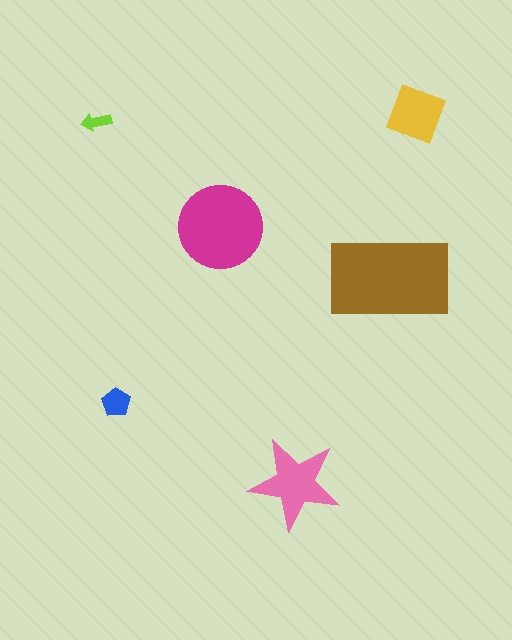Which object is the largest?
The brown rectangle.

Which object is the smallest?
The lime arrow.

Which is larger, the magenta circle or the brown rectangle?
The brown rectangle.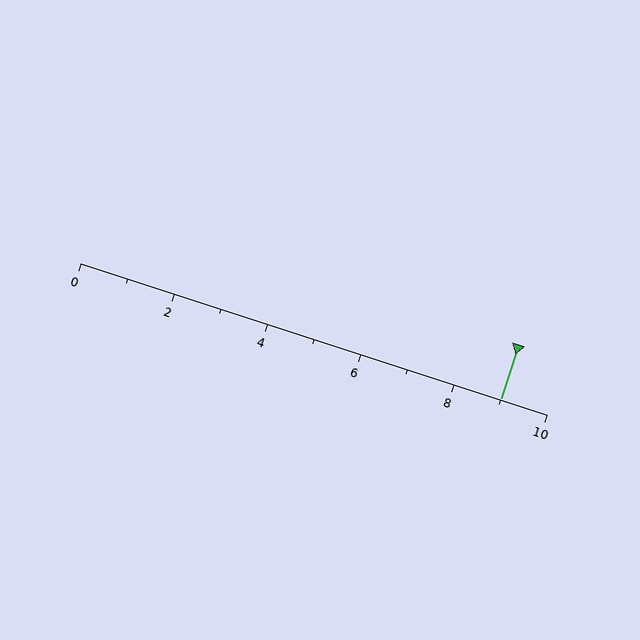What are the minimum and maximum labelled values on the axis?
The axis runs from 0 to 10.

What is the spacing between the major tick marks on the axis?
The major ticks are spaced 2 apart.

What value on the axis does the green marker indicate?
The marker indicates approximately 9.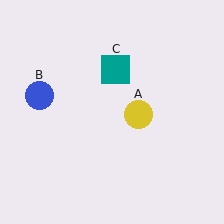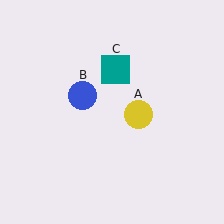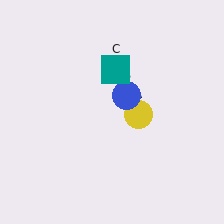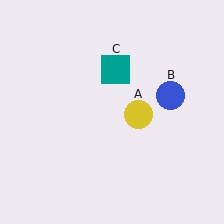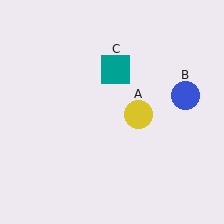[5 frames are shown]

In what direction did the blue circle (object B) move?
The blue circle (object B) moved right.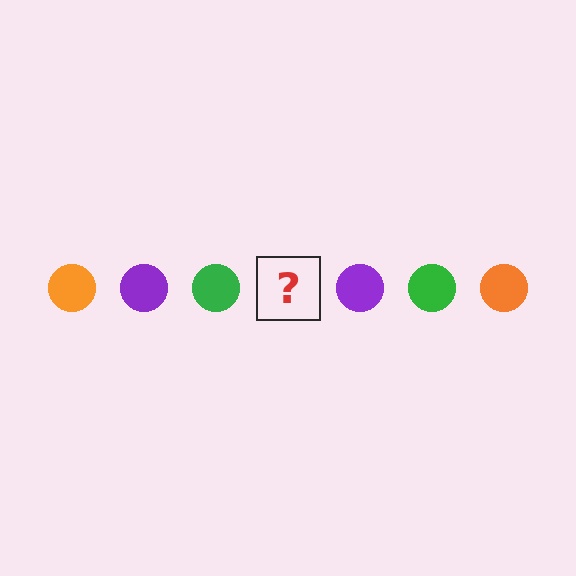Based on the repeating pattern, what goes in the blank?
The blank should be an orange circle.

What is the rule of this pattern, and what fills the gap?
The rule is that the pattern cycles through orange, purple, green circles. The gap should be filled with an orange circle.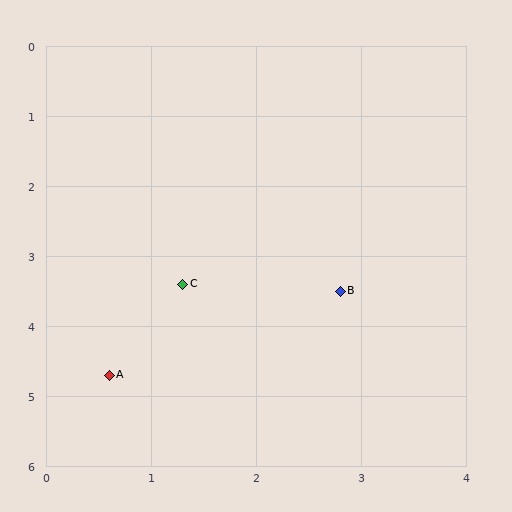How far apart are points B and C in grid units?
Points B and C are about 1.5 grid units apart.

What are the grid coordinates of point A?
Point A is at approximately (0.6, 4.7).